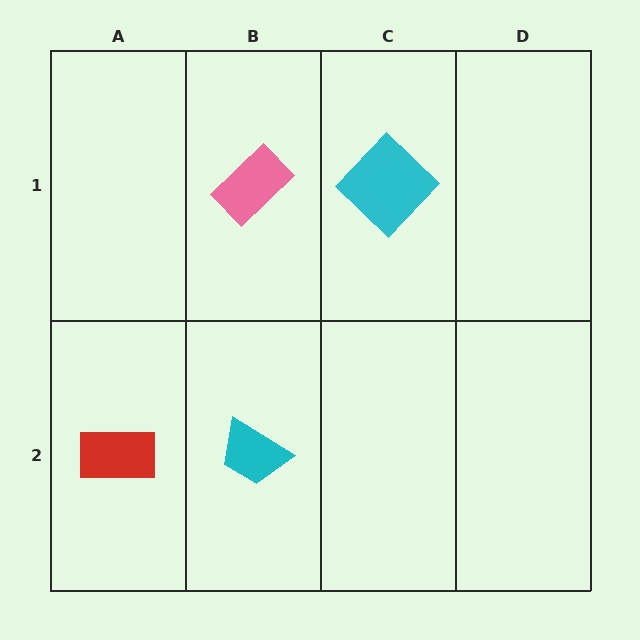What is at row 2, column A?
A red rectangle.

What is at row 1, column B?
A pink rectangle.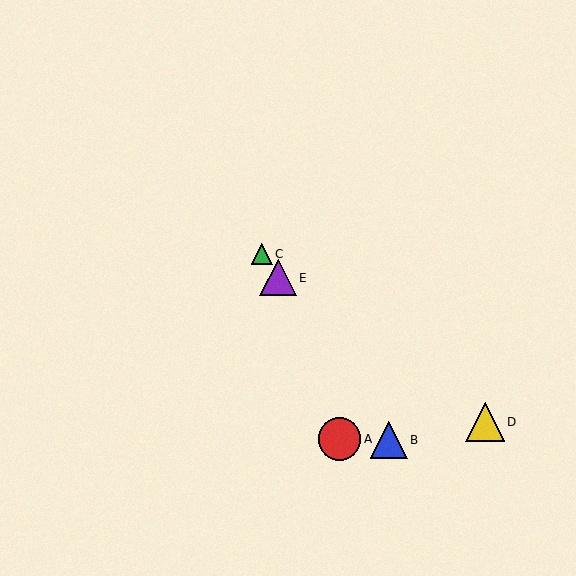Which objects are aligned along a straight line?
Objects B, C, E are aligned along a straight line.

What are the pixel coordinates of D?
Object D is at (485, 422).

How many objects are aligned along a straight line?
3 objects (B, C, E) are aligned along a straight line.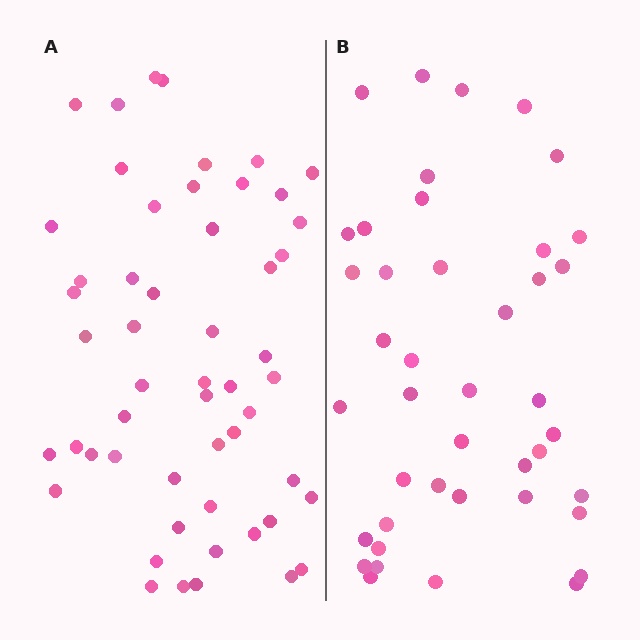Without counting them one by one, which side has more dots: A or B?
Region A (the left region) has more dots.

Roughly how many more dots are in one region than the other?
Region A has roughly 12 or so more dots than region B.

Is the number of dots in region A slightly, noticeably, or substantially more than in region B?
Region A has noticeably more, but not dramatically so. The ratio is roughly 1.3 to 1.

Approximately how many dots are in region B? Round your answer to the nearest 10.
About 40 dots. (The exact count is 42, which rounds to 40.)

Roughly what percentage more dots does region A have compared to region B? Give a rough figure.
About 25% more.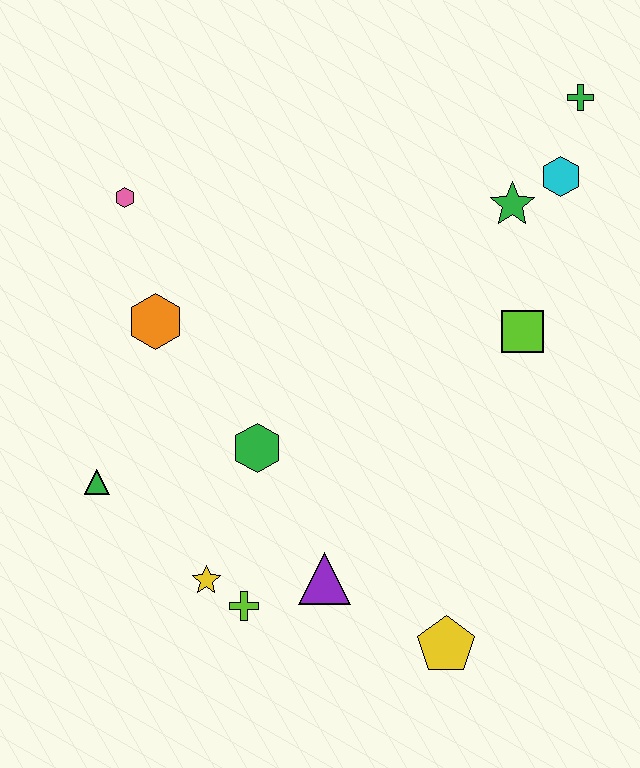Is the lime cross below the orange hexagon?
Yes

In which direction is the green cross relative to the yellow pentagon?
The green cross is above the yellow pentagon.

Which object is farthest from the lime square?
The green triangle is farthest from the lime square.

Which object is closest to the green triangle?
The yellow star is closest to the green triangle.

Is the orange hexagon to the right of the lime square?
No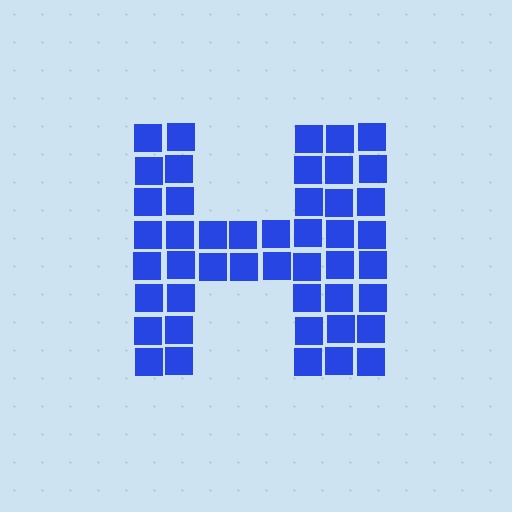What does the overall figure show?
The overall figure shows the letter H.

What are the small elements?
The small elements are squares.